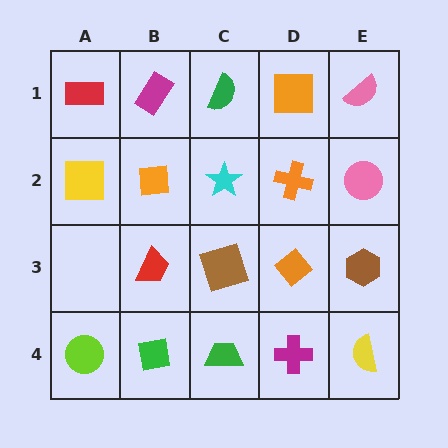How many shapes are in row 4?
5 shapes.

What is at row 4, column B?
A green square.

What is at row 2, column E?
A pink circle.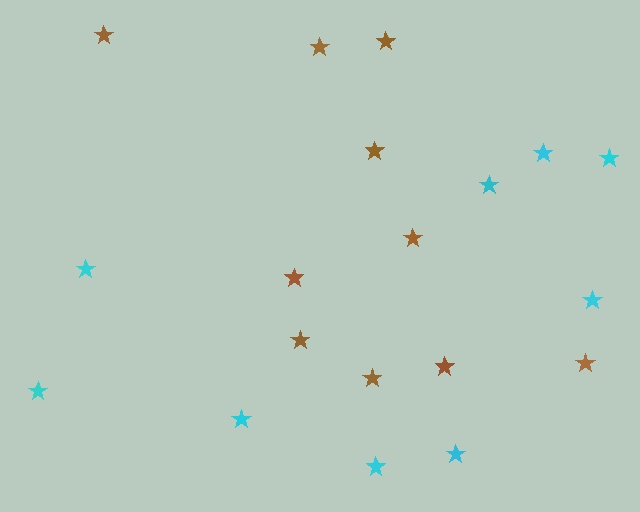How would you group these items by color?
There are 2 groups: one group of cyan stars (9) and one group of brown stars (10).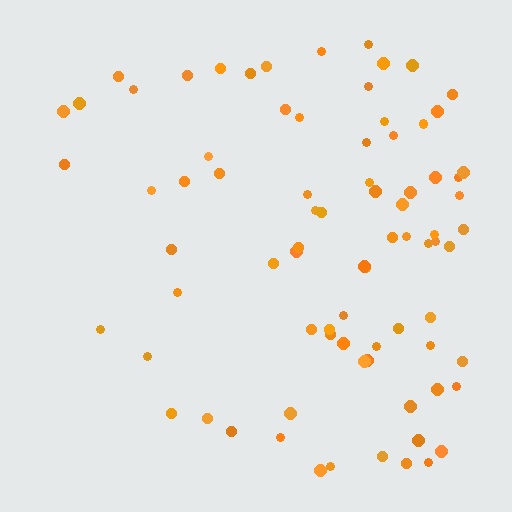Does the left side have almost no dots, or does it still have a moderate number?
Still a moderate number, just noticeably fewer than the right.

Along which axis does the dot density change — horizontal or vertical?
Horizontal.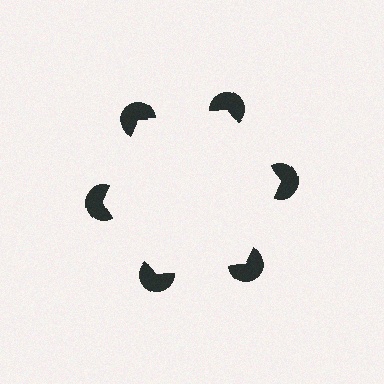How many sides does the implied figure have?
6 sides.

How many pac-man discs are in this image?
There are 6 — one at each vertex of the illusory hexagon.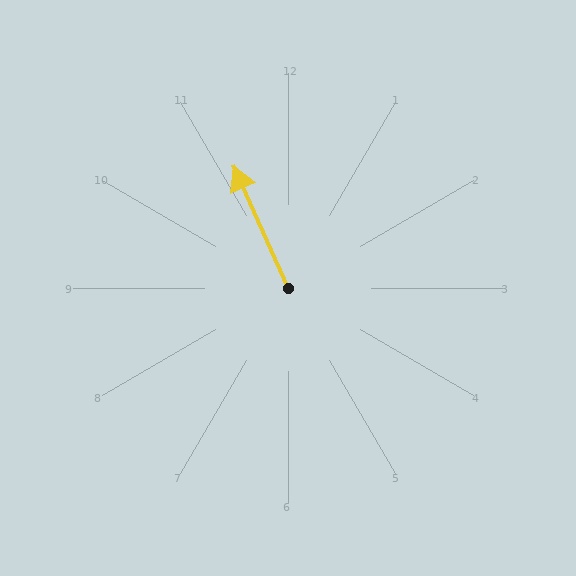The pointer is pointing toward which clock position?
Roughly 11 o'clock.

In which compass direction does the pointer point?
Northwest.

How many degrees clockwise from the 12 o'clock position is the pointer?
Approximately 336 degrees.